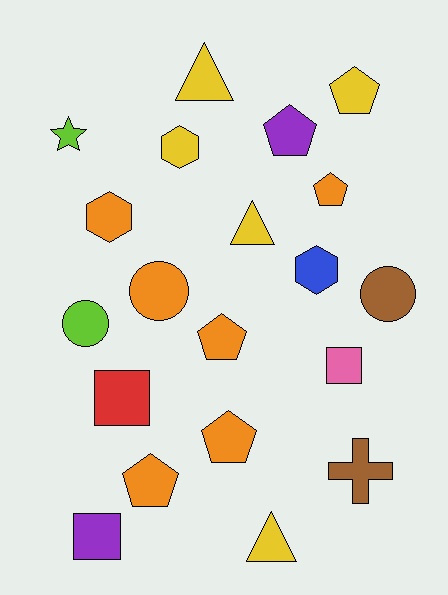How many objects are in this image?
There are 20 objects.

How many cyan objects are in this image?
There are no cyan objects.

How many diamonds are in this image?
There are no diamonds.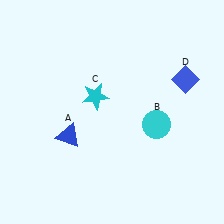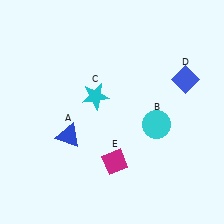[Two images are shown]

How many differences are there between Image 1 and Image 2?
There is 1 difference between the two images.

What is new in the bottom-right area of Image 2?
A magenta diamond (E) was added in the bottom-right area of Image 2.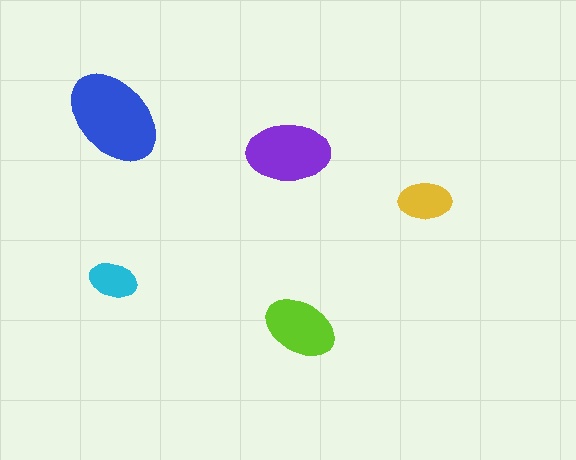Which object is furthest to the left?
The cyan ellipse is leftmost.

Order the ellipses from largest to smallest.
the blue one, the purple one, the lime one, the yellow one, the cyan one.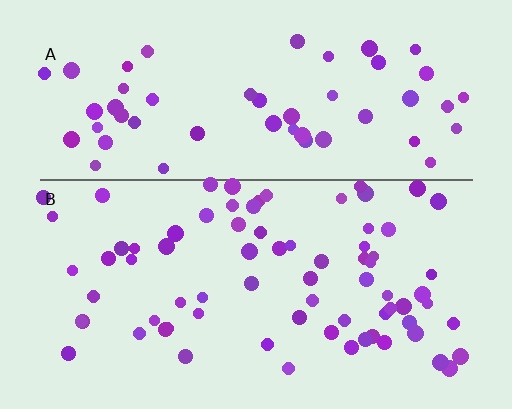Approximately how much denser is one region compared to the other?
Approximately 1.4× — region B over region A.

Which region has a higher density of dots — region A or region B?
B (the bottom).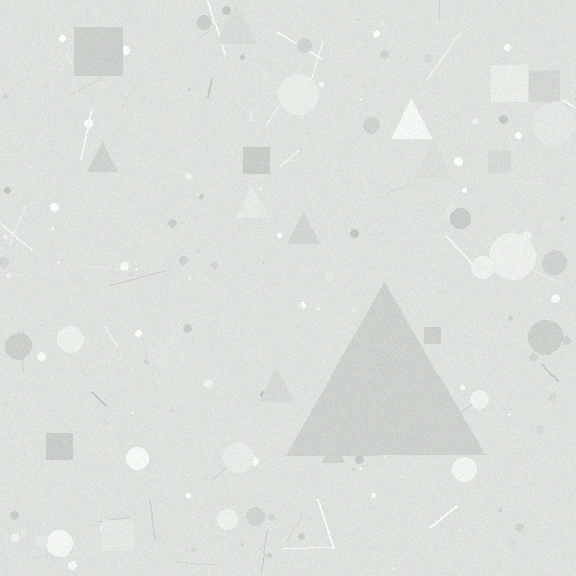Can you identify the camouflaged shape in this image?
The camouflaged shape is a triangle.